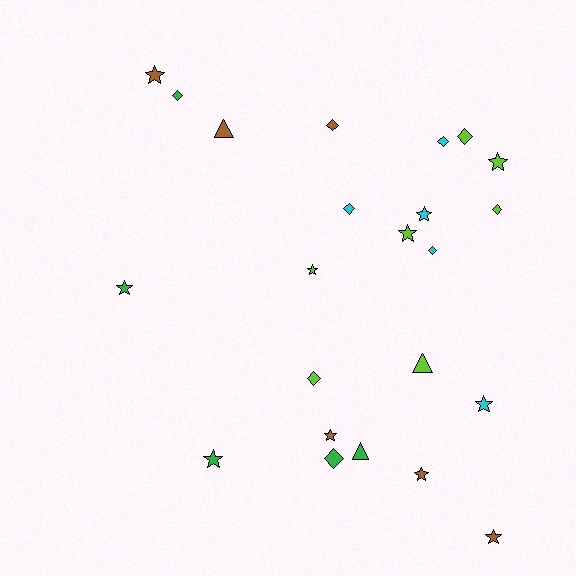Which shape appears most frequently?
Star, with 11 objects.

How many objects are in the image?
There are 23 objects.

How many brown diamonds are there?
There is 1 brown diamond.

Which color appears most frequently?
Lime, with 7 objects.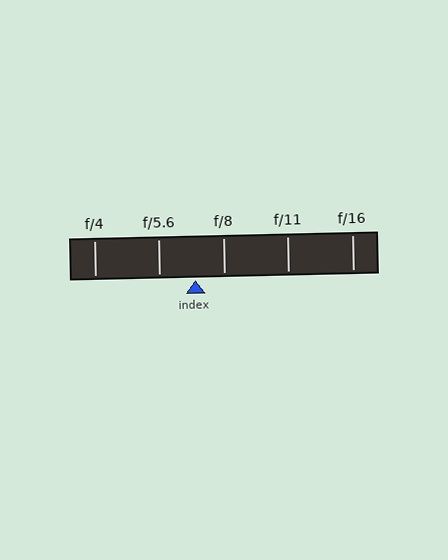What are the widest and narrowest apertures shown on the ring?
The widest aperture shown is f/4 and the narrowest is f/16.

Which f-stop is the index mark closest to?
The index mark is closest to f/8.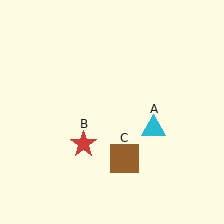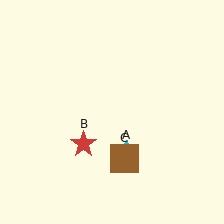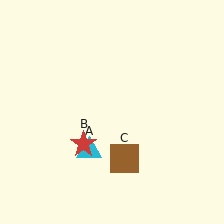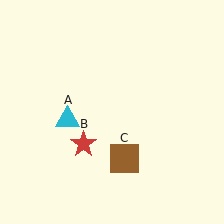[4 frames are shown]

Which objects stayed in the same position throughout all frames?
Red star (object B) and brown square (object C) remained stationary.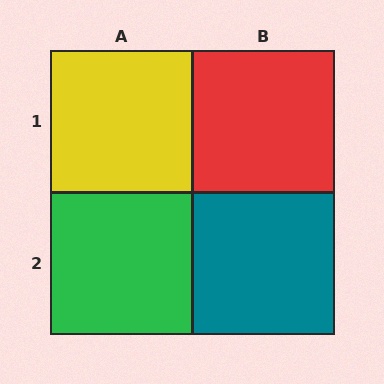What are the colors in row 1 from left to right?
Yellow, red.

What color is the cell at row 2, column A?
Green.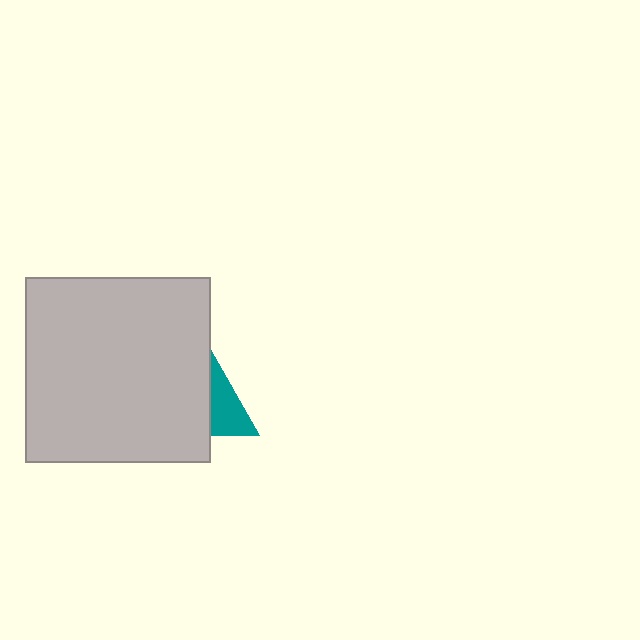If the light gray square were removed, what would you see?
You would see the complete teal triangle.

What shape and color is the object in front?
The object in front is a light gray square.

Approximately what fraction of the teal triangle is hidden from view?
Roughly 52% of the teal triangle is hidden behind the light gray square.